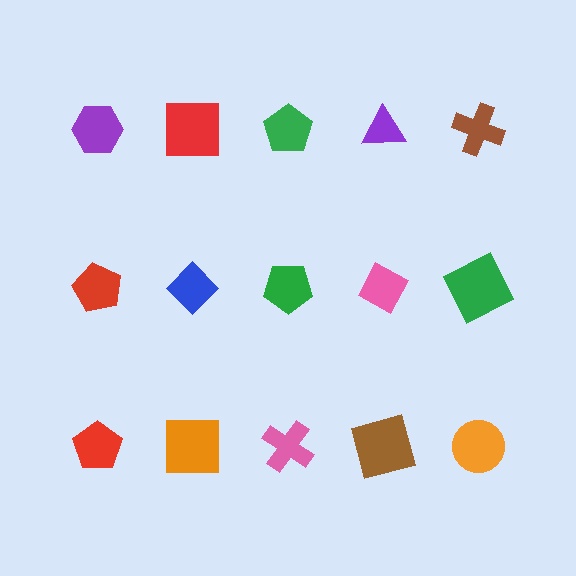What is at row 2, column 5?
A green square.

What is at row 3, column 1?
A red pentagon.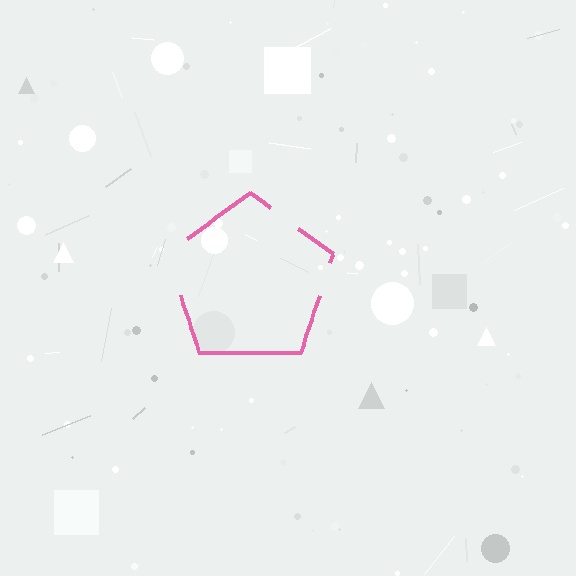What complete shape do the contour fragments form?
The contour fragments form a pentagon.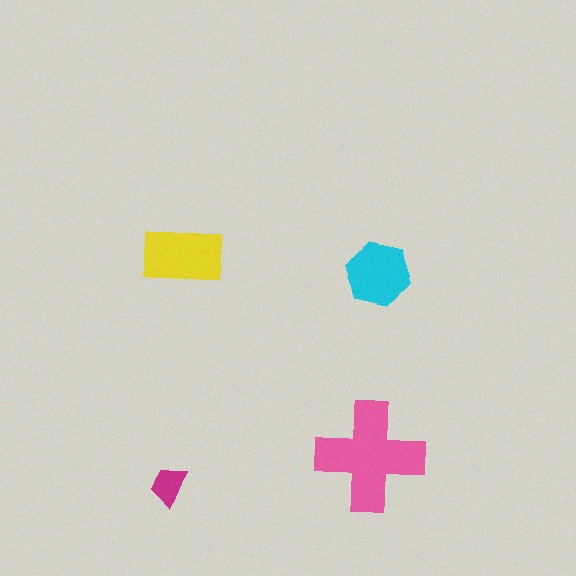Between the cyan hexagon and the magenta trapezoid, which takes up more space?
The cyan hexagon.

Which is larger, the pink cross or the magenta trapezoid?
The pink cross.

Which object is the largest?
The pink cross.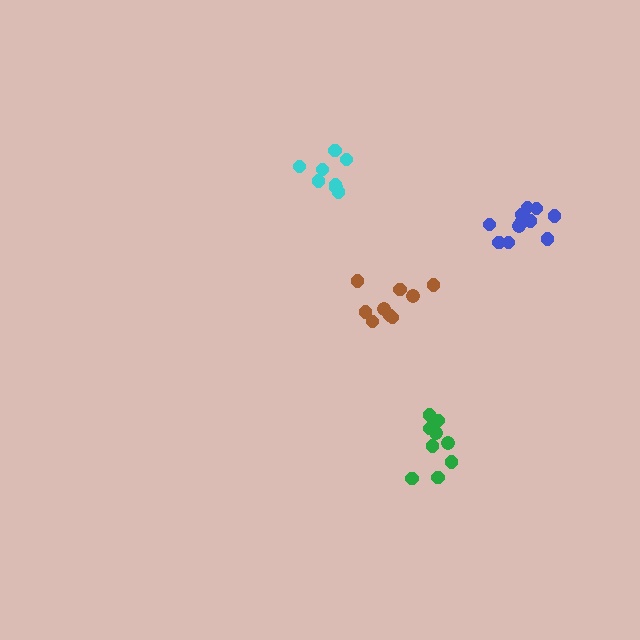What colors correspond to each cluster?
The clusters are colored: cyan, green, blue, brown.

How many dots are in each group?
Group 1: 8 dots, Group 2: 9 dots, Group 3: 11 dots, Group 4: 9 dots (37 total).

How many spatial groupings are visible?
There are 4 spatial groupings.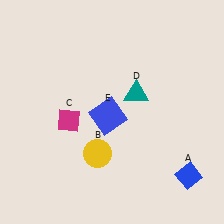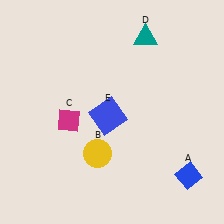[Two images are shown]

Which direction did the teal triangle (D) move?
The teal triangle (D) moved up.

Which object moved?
The teal triangle (D) moved up.